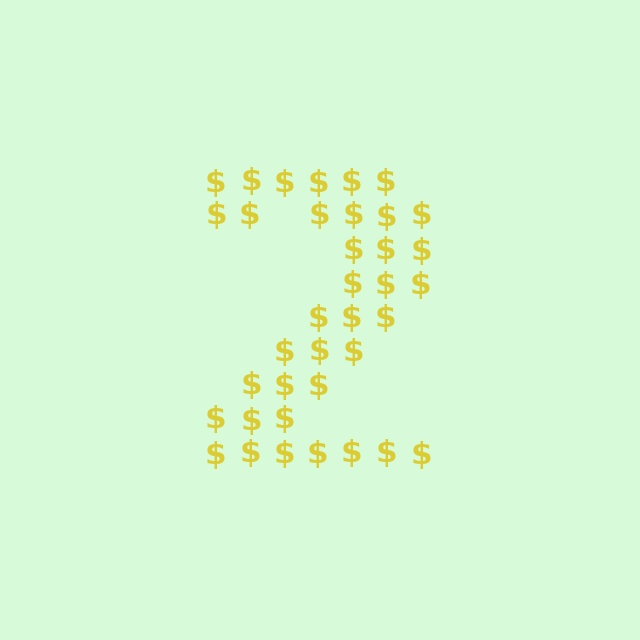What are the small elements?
The small elements are dollar signs.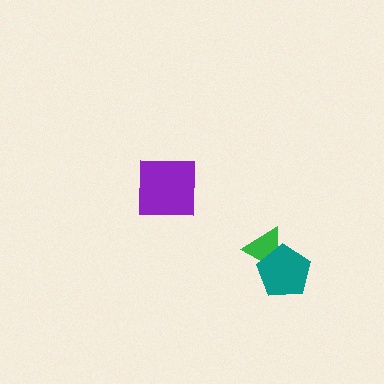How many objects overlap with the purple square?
0 objects overlap with the purple square.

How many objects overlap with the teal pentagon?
1 object overlaps with the teal pentagon.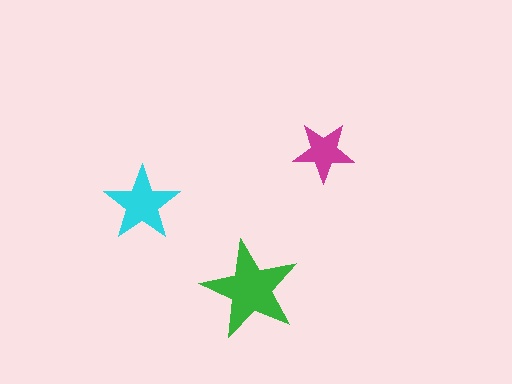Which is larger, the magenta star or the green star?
The green one.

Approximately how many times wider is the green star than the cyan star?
About 1.5 times wider.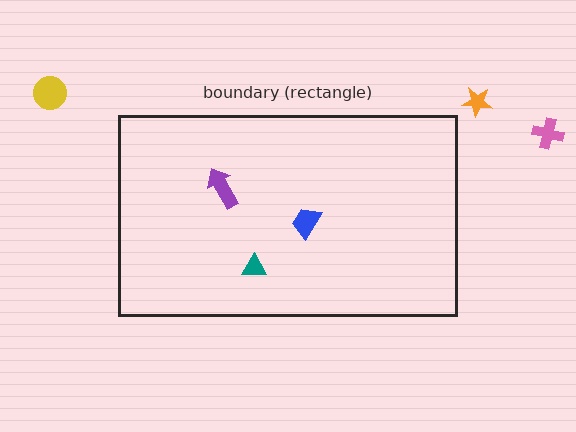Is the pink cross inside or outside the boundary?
Outside.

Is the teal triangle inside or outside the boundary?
Inside.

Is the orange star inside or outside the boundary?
Outside.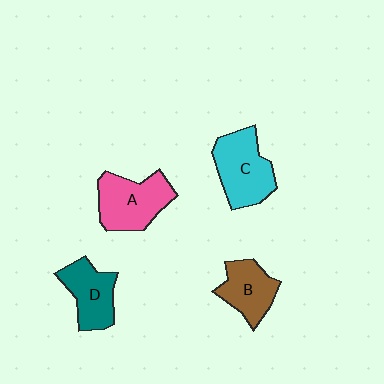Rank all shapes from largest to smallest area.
From largest to smallest: C (cyan), A (pink), D (teal), B (brown).